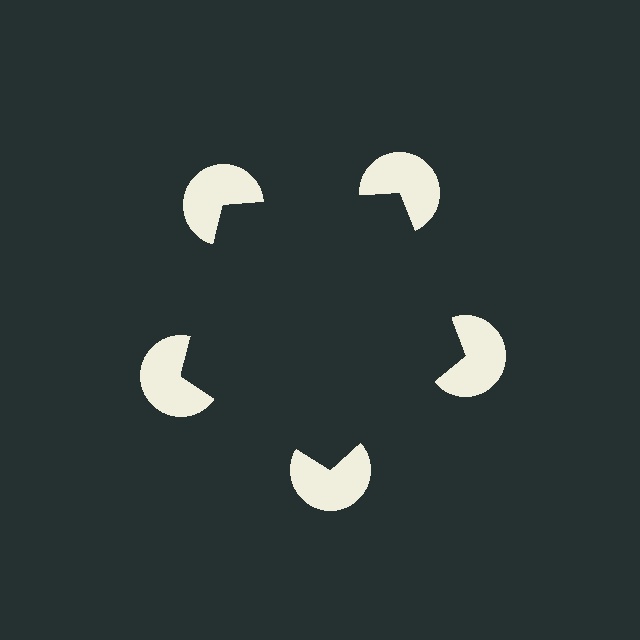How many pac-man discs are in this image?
There are 5 — one at each vertex of the illusory pentagon.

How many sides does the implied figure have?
5 sides.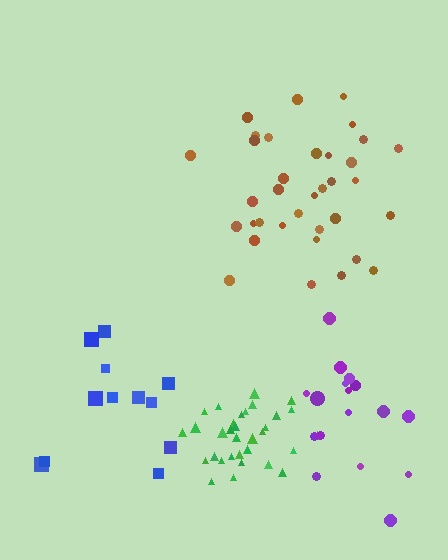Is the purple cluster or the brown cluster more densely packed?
Brown.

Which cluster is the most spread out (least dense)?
Blue.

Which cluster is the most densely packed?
Green.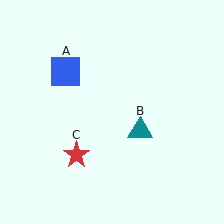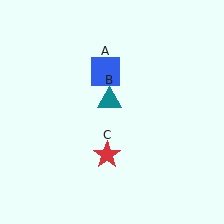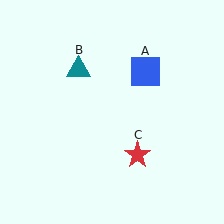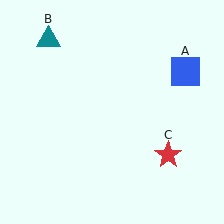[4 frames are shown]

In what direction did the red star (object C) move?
The red star (object C) moved right.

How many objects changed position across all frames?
3 objects changed position: blue square (object A), teal triangle (object B), red star (object C).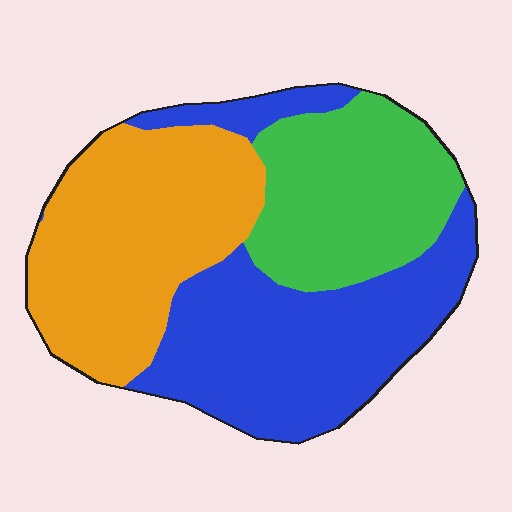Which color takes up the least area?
Green, at roughly 25%.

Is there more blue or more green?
Blue.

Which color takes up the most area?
Blue, at roughly 40%.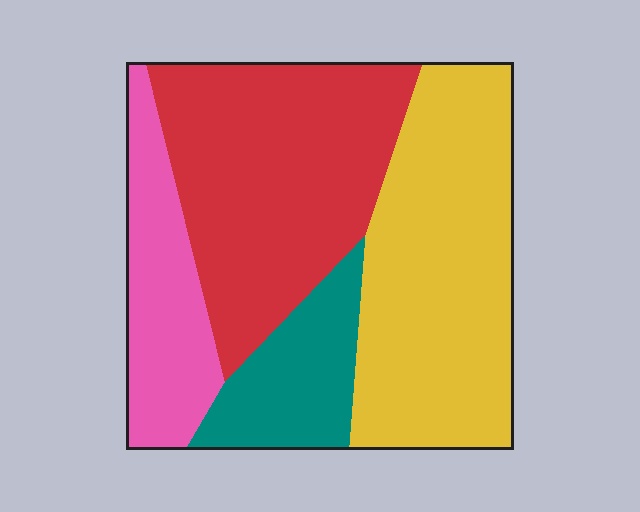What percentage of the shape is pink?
Pink covers about 15% of the shape.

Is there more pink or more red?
Red.